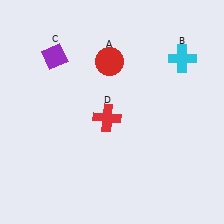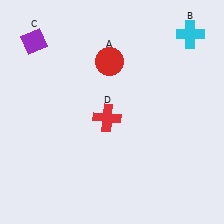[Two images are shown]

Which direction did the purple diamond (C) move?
The purple diamond (C) moved left.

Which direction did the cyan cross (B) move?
The cyan cross (B) moved up.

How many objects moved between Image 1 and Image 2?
2 objects moved between the two images.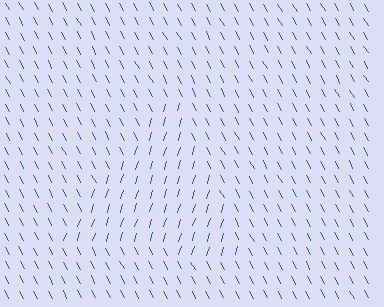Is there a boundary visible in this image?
Yes, there is a texture boundary formed by a change in line orientation.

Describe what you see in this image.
The image is filled with small blue line segments. A triangle region in the image has lines oriented differently from the surrounding lines, creating a visible texture boundary.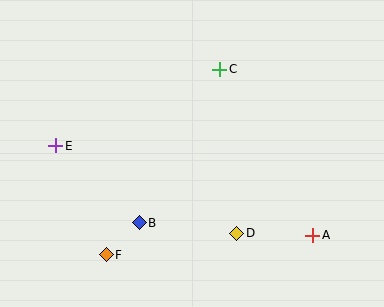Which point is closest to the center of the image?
Point B at (139, 223) is closest to the center.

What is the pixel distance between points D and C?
The distance between D and C is 165 pixels.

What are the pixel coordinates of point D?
Point D is at (237, 233).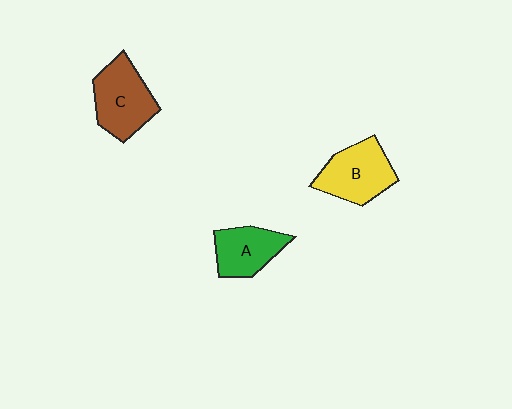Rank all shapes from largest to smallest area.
From largest to smallest: C (brown), B (yellow), A (green).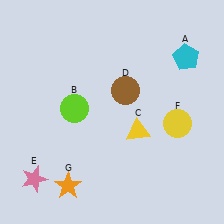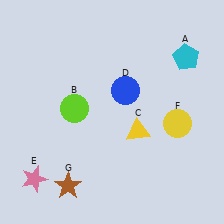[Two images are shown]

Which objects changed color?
D changed from brown to blue. G changed from orange to brown.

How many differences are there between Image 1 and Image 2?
There are 2 differences between the two images.